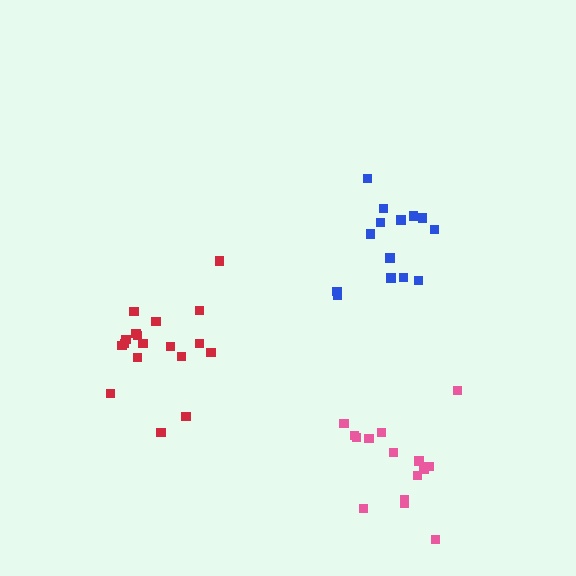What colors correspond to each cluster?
The clusters are colored: blue, red, pink.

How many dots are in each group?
Group 1: 14 dots, Group 2: 18 dots, Group 3: 15 dots (47 total).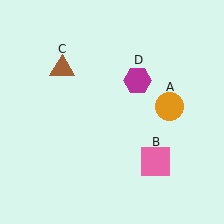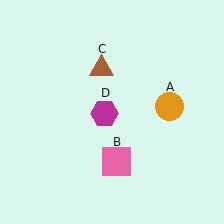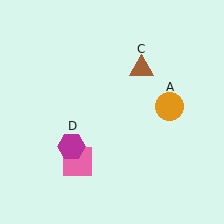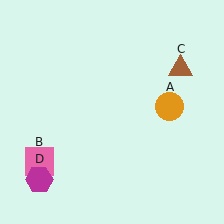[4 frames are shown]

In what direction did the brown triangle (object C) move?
The brown triangle (object C) moved right.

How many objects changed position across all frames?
3 objects changed position: pink square (object B), brown triangle (object C), magenta hexagon (object D).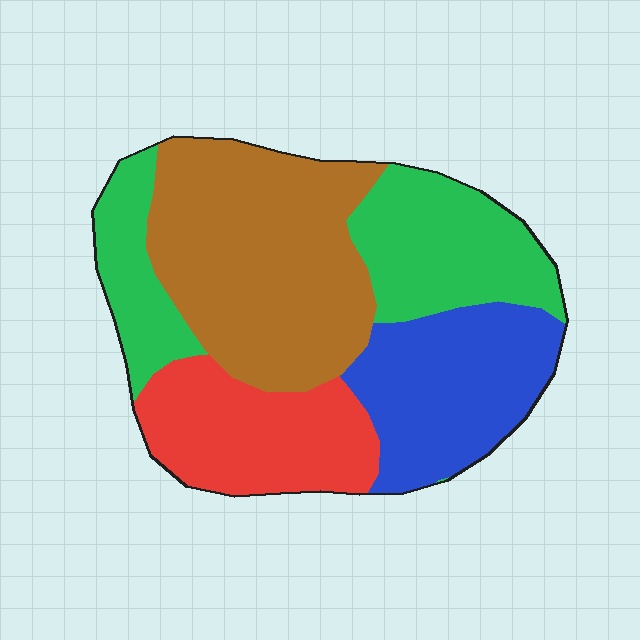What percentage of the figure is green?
Green covers about 25% of the figure.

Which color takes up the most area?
Brown, at roughly 35%.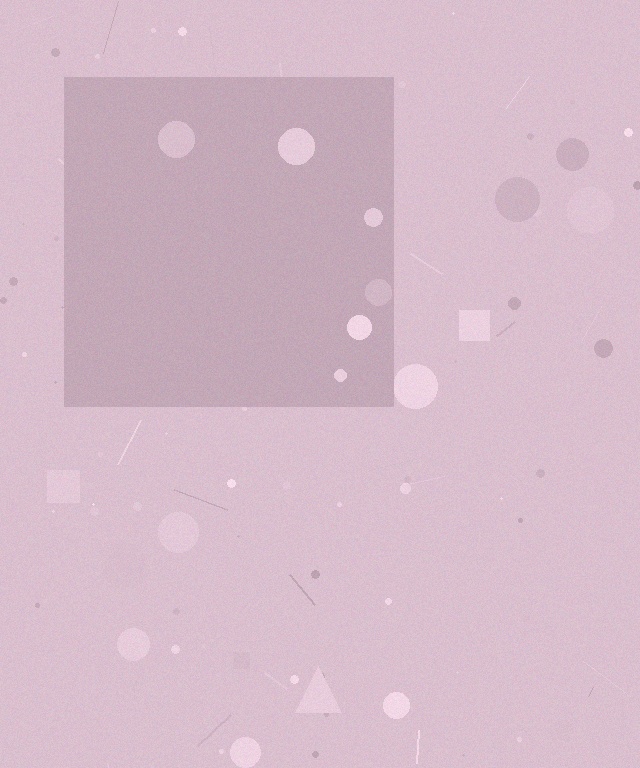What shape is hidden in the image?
A square is hidden in the image.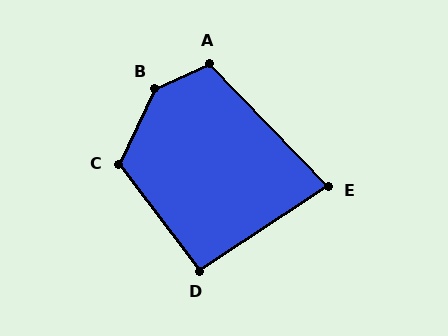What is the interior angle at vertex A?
Approximately 109 degrees (obtuse).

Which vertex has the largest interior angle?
B, at approximately 140 degrees.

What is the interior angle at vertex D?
Approximately 94 degrees (approximately right).